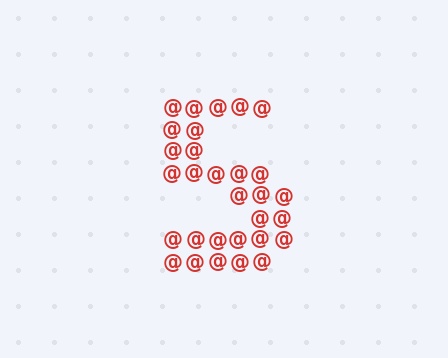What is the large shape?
The large shape is the letter S.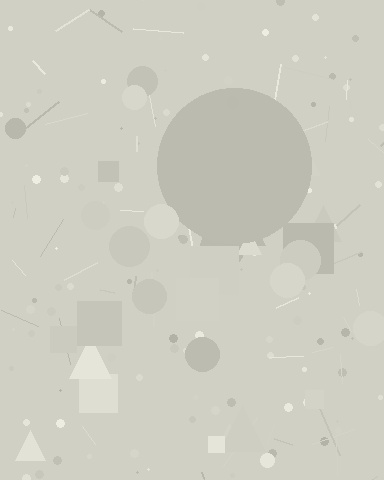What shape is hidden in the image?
A circle is hidden in the image.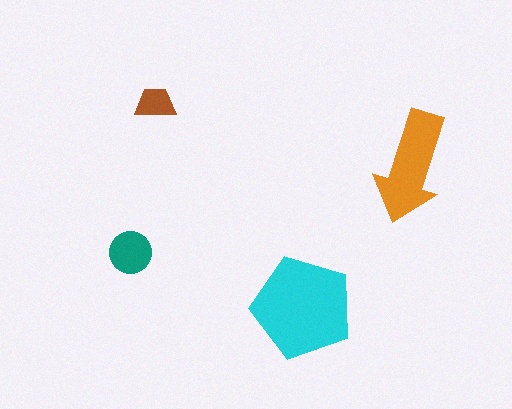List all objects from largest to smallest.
The cyan pentagon, the orange arrow, the teal circle, the brown trapezoid.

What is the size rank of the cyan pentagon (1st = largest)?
1st.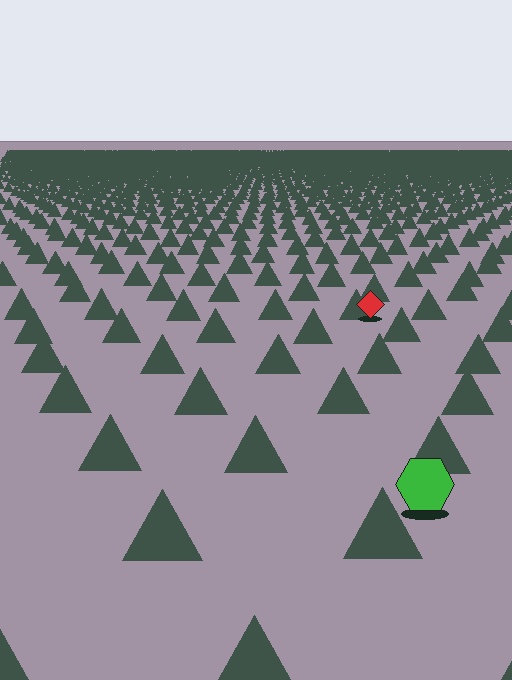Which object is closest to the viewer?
The green hexagon is closest. The texture marks near it are larger and more spread out.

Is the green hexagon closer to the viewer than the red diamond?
Yes. The green hexagon is closer — you can tell from the texture gradient: the ground texture is coarser near it.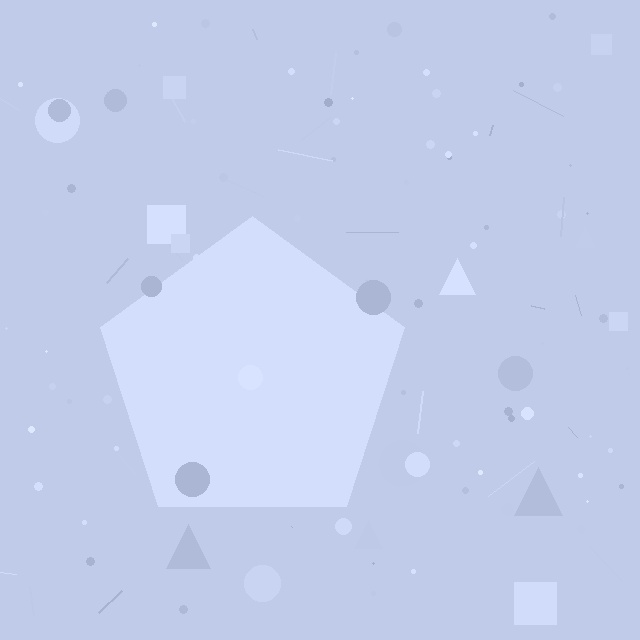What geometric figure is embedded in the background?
A pentagon is embedded in the background.